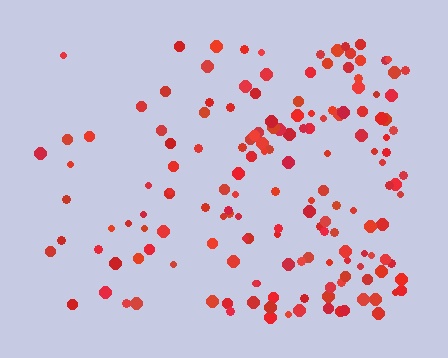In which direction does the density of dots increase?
From left to right, with the right side densest.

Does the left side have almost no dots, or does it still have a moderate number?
Still a moderate number, just noticeably fewer than the right.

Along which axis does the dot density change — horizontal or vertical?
Horizontal.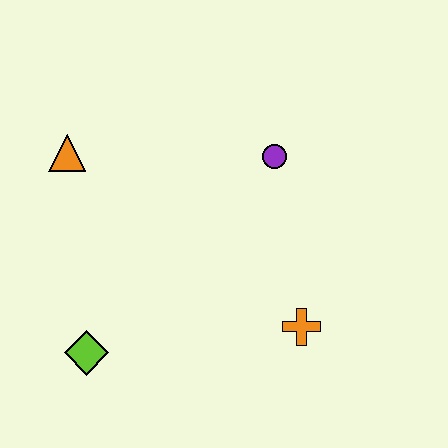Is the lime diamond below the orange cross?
Yes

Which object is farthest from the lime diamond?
The purple circle is farthest from the lime diamond.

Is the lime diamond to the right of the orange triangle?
Yes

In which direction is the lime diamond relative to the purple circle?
The lime diamond is below the purple circle.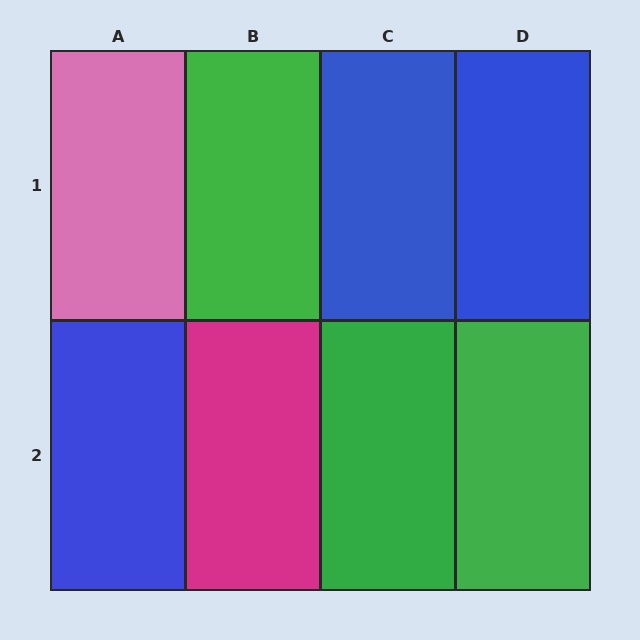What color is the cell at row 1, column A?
Pink.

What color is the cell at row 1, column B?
Green.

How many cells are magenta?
1 cell is magenta.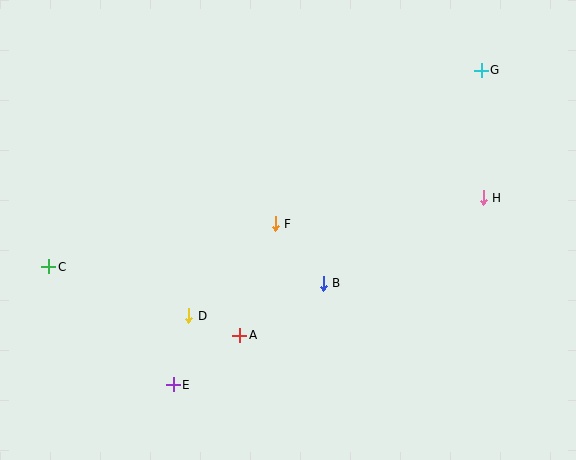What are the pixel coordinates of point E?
Point E is at (173, 385).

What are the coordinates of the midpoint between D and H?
The midpoint between D and H is at (336, 257).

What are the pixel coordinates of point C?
Point C is at (49, 267).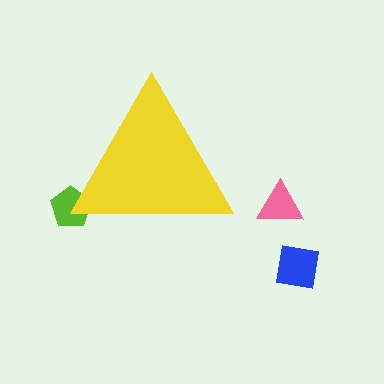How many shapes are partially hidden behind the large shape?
1 shape is partially hidden.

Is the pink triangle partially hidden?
No, the pink triangle is fully visible.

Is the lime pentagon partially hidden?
Yes, the lime pentagon is partially hidden behind the yellow triangle.